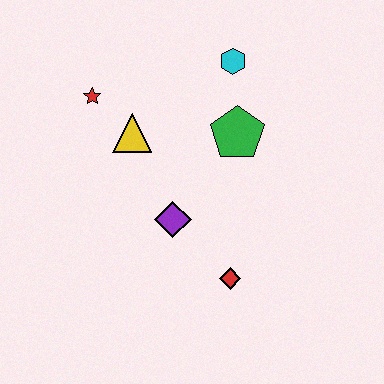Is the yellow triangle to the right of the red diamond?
No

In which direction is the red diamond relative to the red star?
The red diamond is below the red star.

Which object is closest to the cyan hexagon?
The green pentagon is closest to the cyan hexagon.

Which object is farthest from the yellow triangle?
The red diamond is farthest from the yellow triangle.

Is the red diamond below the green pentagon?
Yes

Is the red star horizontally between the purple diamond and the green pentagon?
No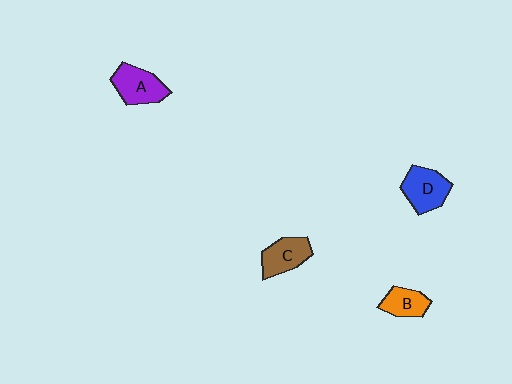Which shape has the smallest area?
Shape B (orange).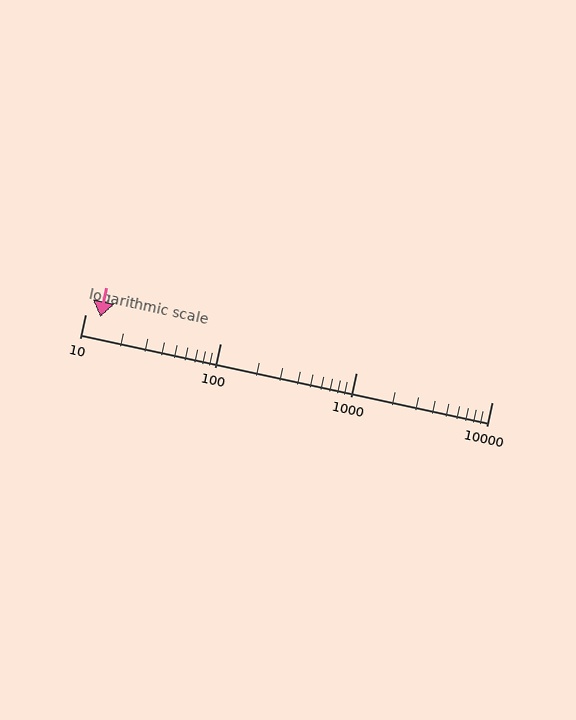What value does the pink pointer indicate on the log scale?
The pointer indicates approximately 13.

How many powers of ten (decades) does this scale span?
The scale spans 3 decades, from 10 to 10000.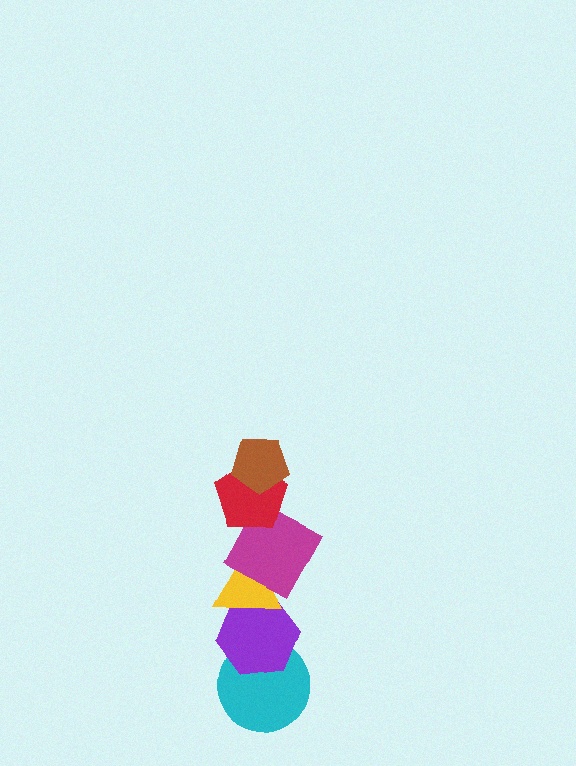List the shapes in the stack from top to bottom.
From top to bottom: the brown pentagon, the red pentagon, the magenta square, the yellow triangle, the purple hexagon, the cyan circle.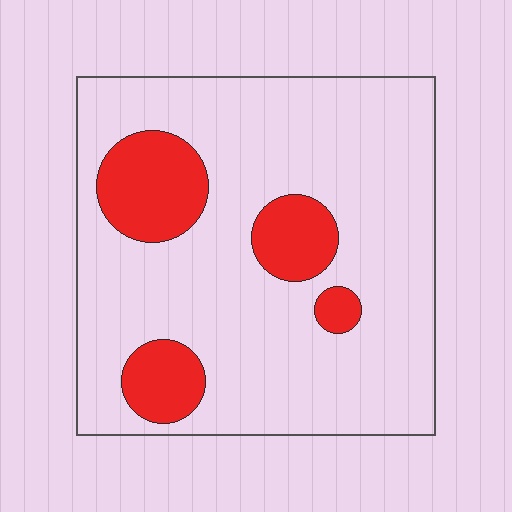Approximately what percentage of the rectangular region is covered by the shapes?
Approximately 20%.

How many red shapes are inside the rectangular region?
4.